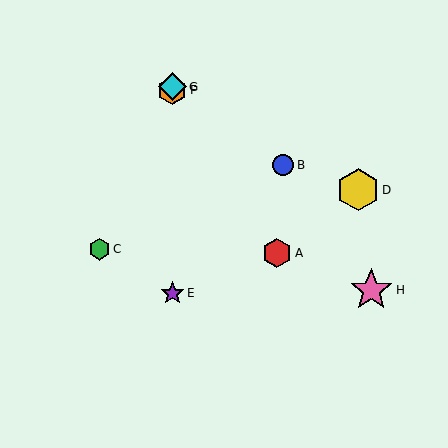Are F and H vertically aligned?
No, F is at x≈172 and H is at x≈371.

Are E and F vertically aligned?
Yes, both are at x≈172.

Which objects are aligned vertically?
Objects E, F, G are aligned vertically.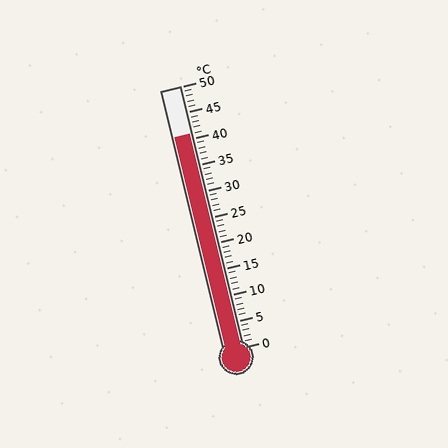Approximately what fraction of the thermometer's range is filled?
The thermometer is filled to approximately 80% of its range.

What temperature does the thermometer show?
The thermometer shows approximately 41°C.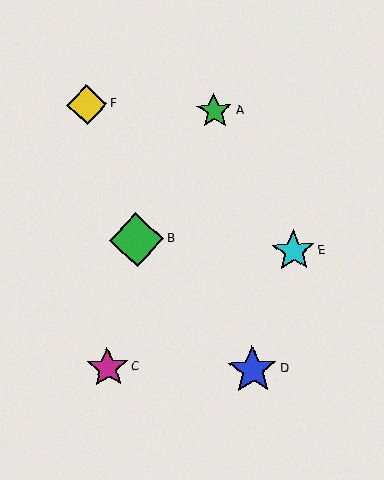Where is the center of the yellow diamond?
The center of the yellow diamond is at (87, 104).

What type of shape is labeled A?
Shape A is a green star.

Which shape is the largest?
The green diamond (labeled B) is the largest.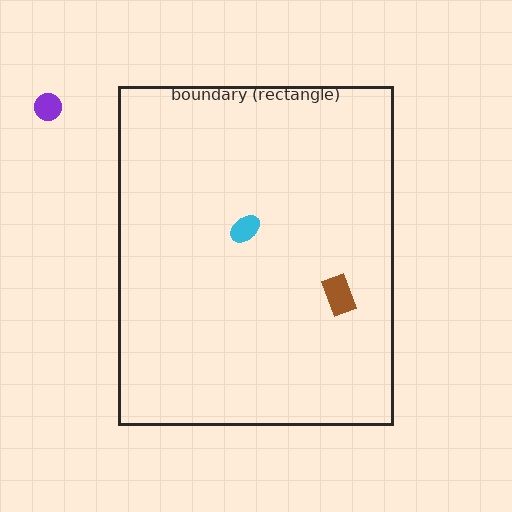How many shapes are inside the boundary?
2 inside, 1 outside.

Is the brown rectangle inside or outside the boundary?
Inside.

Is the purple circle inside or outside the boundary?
Outside.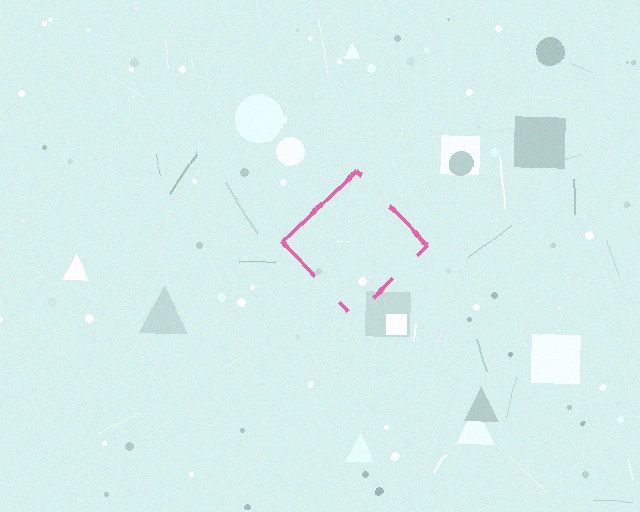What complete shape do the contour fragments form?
The contour fragments form a diamond.